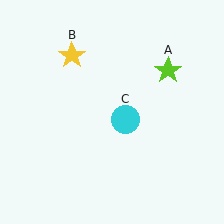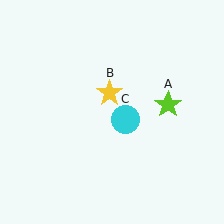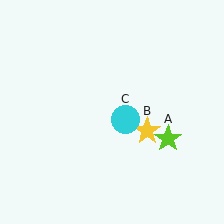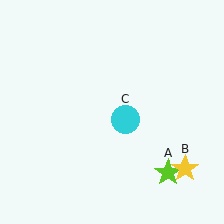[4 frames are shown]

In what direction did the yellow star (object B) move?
The yellow star (object B) moved down and to the right.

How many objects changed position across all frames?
2 objects changed position: lime star (object A), yellow star (object B).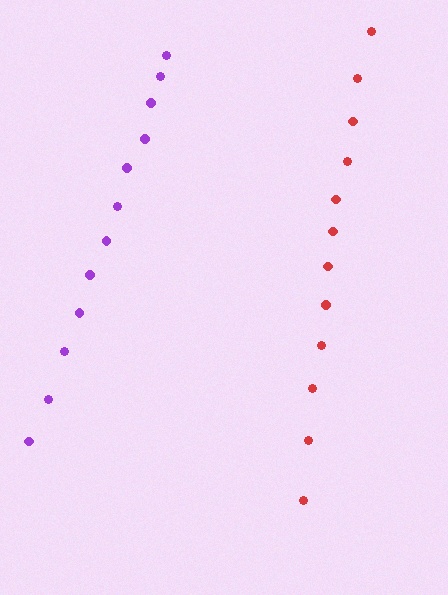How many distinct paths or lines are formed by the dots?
There are 2 distinct paths.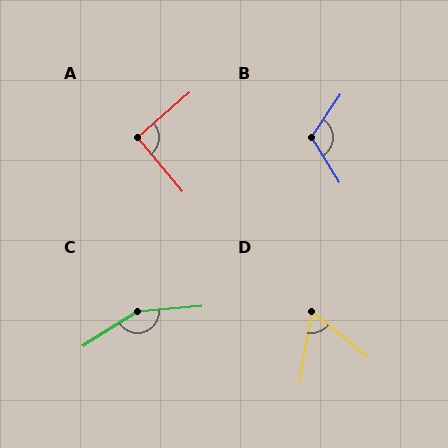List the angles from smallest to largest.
D (61°), A (91°), B (115°), C (152°).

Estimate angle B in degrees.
Approximately 115 degrees.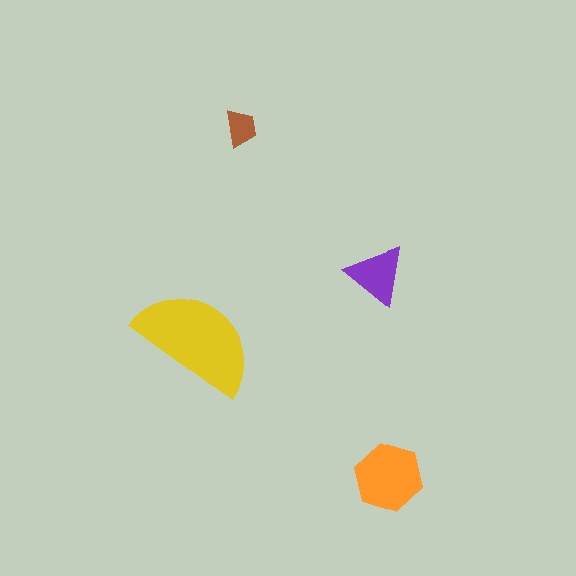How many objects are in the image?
There are 4 objects in the image.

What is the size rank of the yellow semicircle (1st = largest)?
1st.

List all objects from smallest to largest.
The brown trapezoid, the purple triangle, the orange hexagon, the yellow semicircle.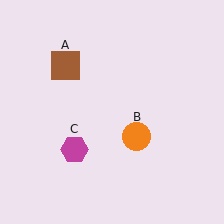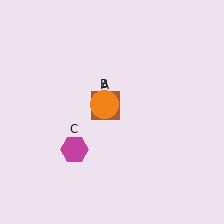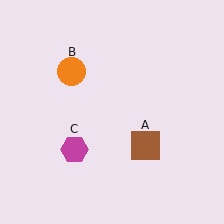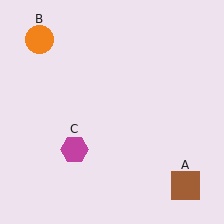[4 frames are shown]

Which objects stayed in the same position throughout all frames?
Magenta hexagon (object C) remained stationary.